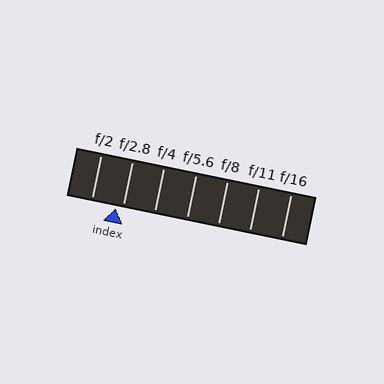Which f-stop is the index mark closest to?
The index mark is closest to f/2.8.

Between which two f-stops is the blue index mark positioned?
The index mark is between f/2 and f/2.8.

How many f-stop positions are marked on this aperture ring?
There are 7 f-stop positions marked.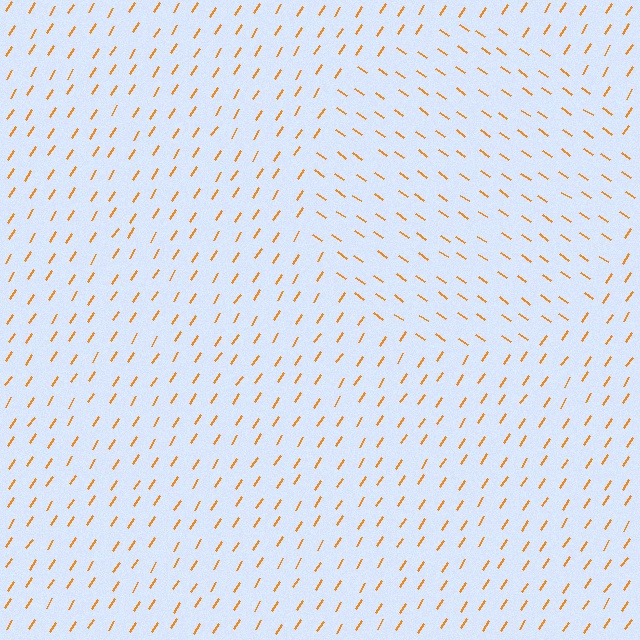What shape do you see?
I see a circle.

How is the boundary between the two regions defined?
The boundary is defined purely by a change in line orientation (approximately 88 degrees difference). All lines are the same color and thickness.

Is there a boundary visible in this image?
Yes, there is a texture boundary formed by a change in line orientation.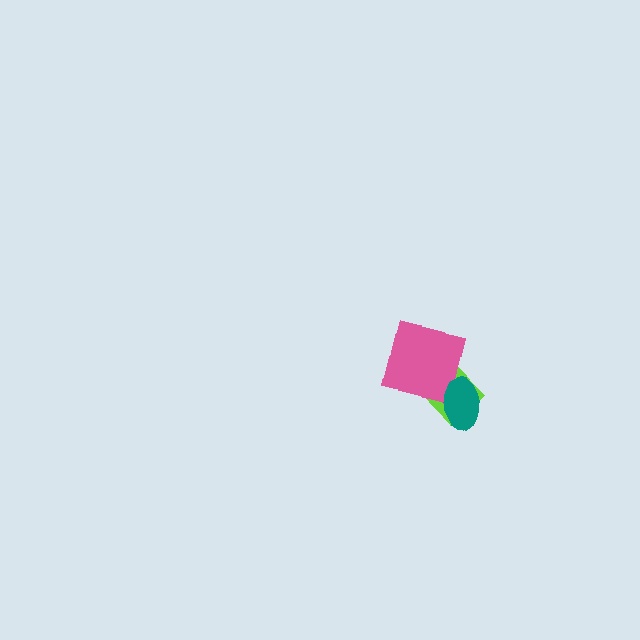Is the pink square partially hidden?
Yes, it is partially covered by another shape.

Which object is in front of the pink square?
The teal ellipse is in front of the pink square.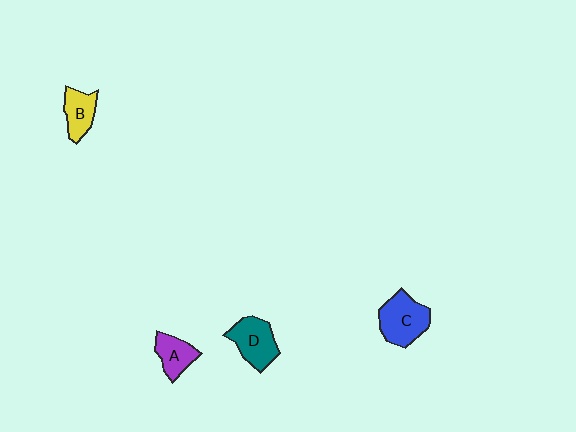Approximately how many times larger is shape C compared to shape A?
Approximately 1.6 times.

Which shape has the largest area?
Shape C (blue).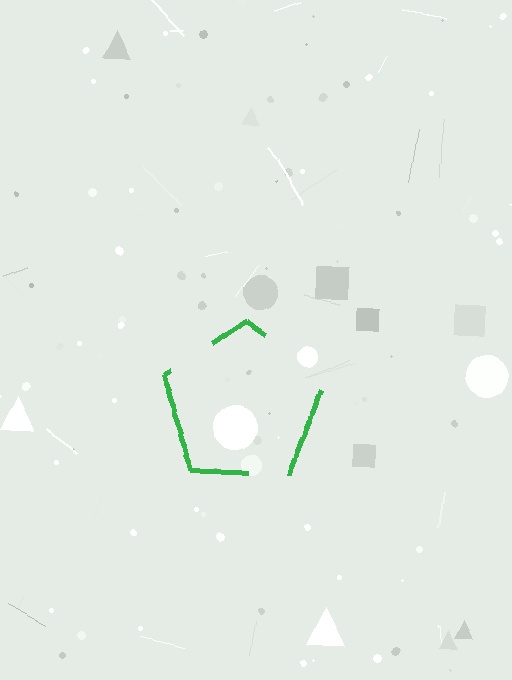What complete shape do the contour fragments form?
The contour fragments form a pentagon.